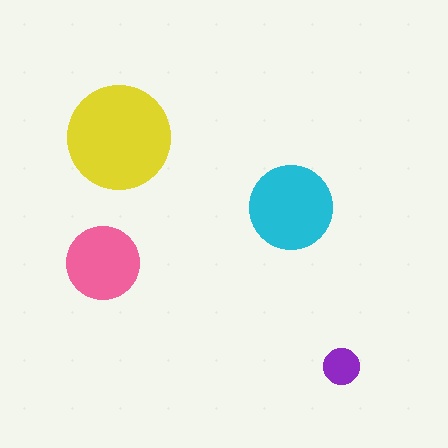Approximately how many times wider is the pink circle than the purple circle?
About 2 times wider.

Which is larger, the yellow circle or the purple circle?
The yellow one.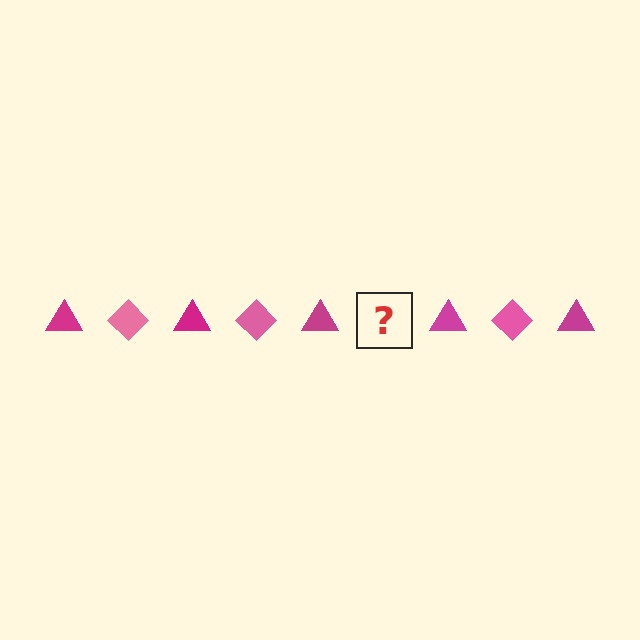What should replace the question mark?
The question mark should be replaced with a pink diamond.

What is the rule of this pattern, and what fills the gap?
The rule is that the pattern alternates between magenta triangle and pink diamond. The gap should be filled with a pink diamond.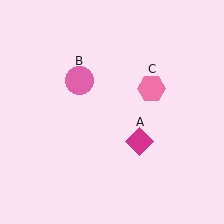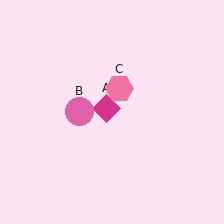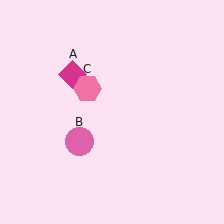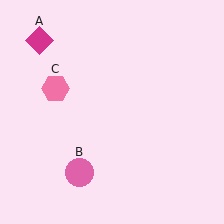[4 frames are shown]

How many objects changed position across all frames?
3 objects changed position: magenta diamond (object A), pink circle (object B), pink hexagon (object C).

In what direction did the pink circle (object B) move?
The pink circle (object B) moved down.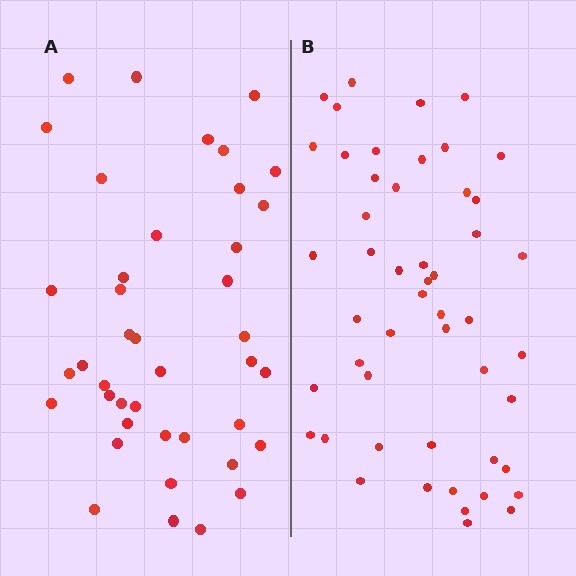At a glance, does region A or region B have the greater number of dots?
Region B (the right region) has more dots.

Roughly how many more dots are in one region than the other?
Region B has roughly 8 or so more dots than region A.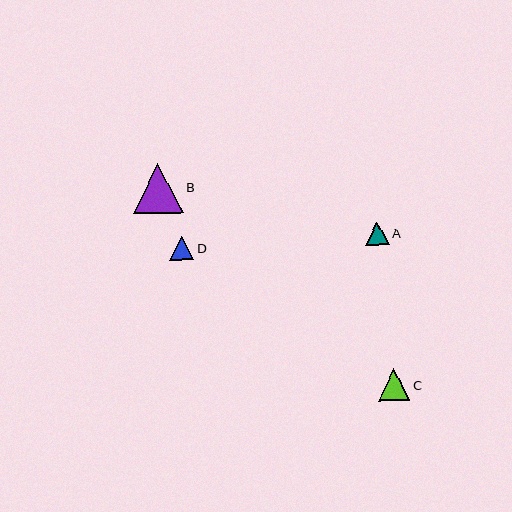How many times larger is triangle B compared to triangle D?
Triangle B is approximately 2.1 times the size of triangle D.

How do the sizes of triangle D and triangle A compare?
Triangle D and triangle A are approximately the same size.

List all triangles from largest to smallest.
From largest to smallest: B, C, D, A.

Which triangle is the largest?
Triangle B is the largest with a size of approximately 50 pixels.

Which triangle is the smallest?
Triangle A is the smallest with a size of approximately 23 pixels.